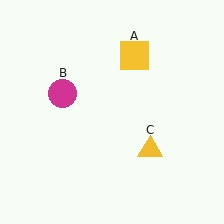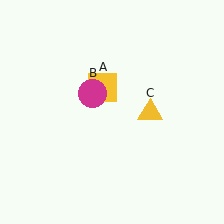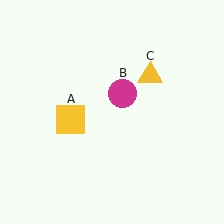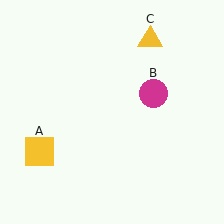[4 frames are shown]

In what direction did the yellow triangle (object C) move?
The yellow triangle (object C) moved up.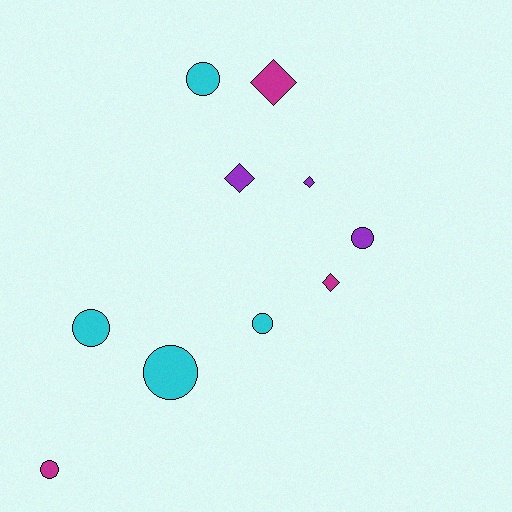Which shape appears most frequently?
Circle, with 6 objects.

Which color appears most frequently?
Cyan, with 4 objects.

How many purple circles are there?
There is 1 purple circle.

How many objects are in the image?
There are 10 objects.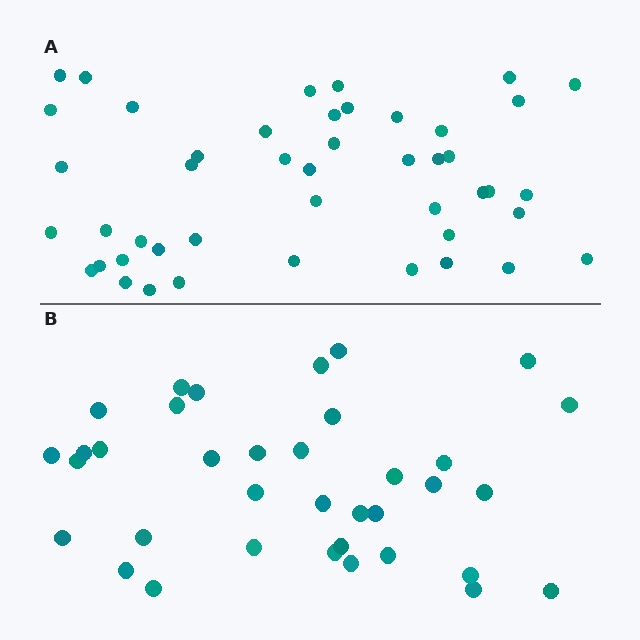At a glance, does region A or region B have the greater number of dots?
Region A (the top region) has more dots.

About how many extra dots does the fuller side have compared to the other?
Region A has roughly 10 or so more dots than region B.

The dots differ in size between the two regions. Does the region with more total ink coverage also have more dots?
No. Region B has more total ink coverage because its dots are larger, but region A actually contains more individual dots. Total area can be misleading — the number of items is what matters here.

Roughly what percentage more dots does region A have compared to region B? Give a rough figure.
About 30% more.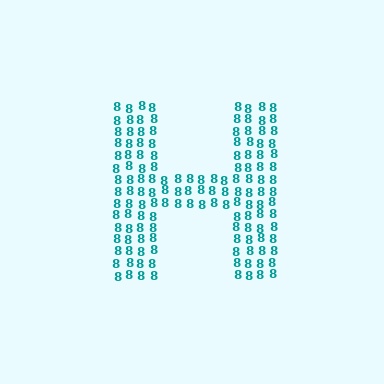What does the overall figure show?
The overall figure shows the letter H.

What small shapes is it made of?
It is made of small digit 8's.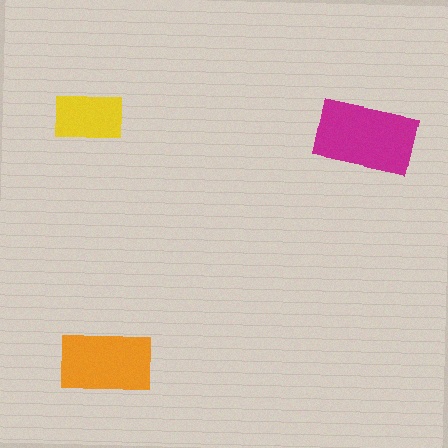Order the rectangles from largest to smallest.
the magenta one, the orange one, the yellow one.